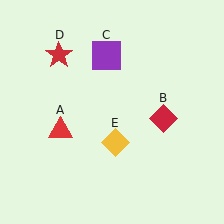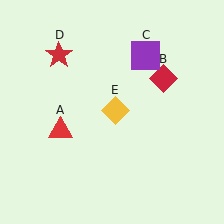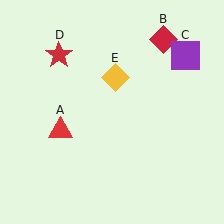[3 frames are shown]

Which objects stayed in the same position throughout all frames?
Red triangle (object A) and red star (object D) remained stationary.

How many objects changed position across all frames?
3 objects changed position: red diamond (object B), purple square (object C), yellow diamond (object E).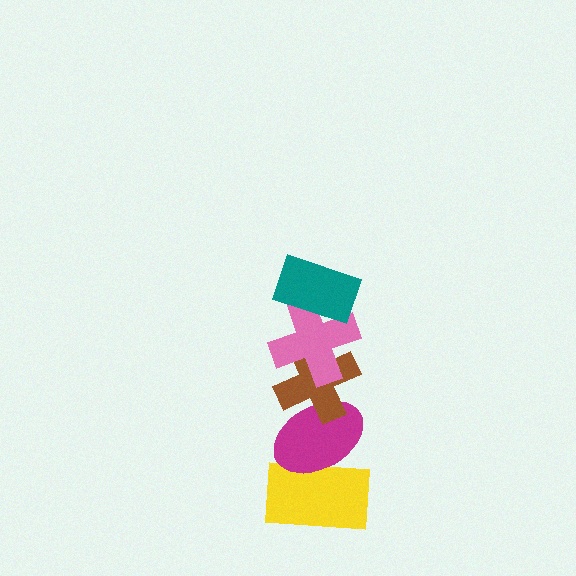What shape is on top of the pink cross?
The teal rectangle is on top of the pink cross.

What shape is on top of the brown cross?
The pink cross is on top of the brown cross.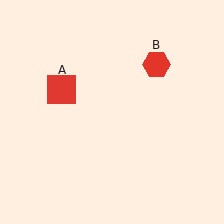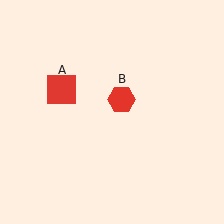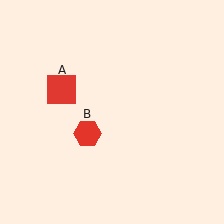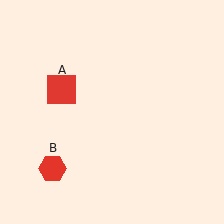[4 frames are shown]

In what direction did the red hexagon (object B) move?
The red hexagon (object B) moved down and to the left.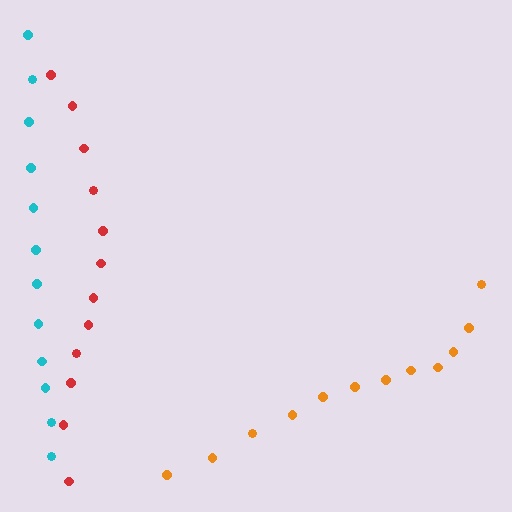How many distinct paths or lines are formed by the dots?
There are 3 distinct paths.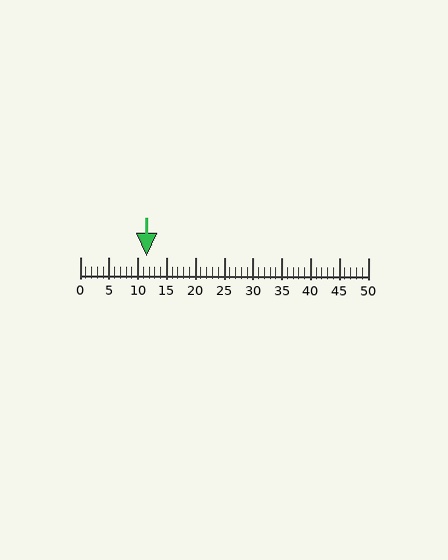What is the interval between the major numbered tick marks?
The major tick marks are spaced 5 units apart.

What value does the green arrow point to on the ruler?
The green arrow points to approximately 12.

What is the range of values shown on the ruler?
The ruler shows values from 0 to 50.